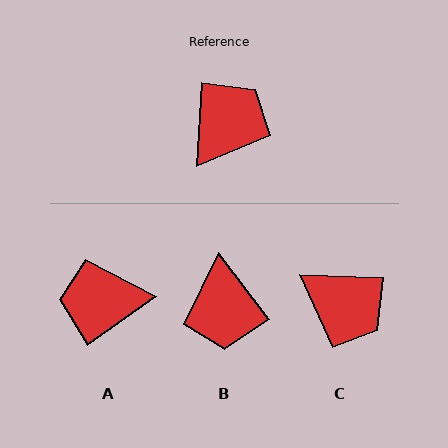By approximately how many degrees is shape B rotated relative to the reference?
Approximately 139 degrees clockwise.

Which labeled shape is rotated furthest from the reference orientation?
B, about 139 degrees away.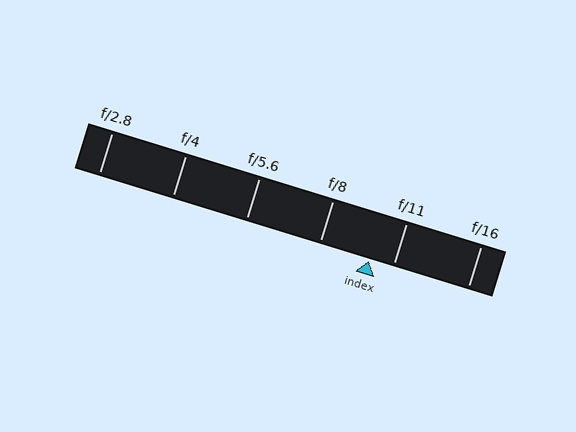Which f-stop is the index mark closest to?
The index mark is closest to f/11.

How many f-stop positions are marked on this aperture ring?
There are 6 f-stop positions marked.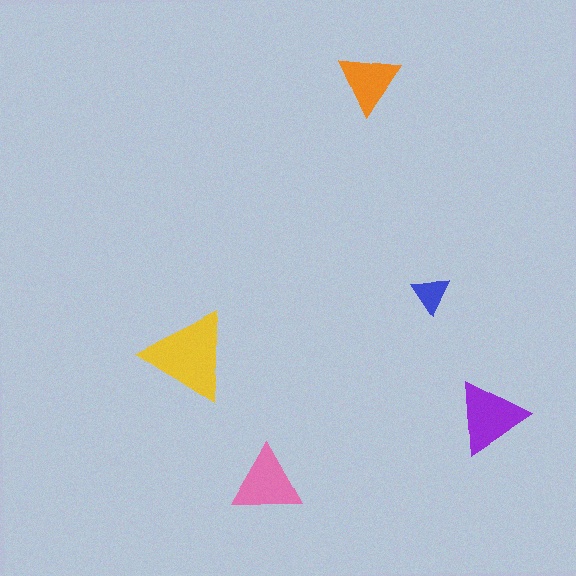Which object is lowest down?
The pink triangle is bottommost.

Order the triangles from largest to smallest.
the yellow one, the purple one, the pink one, the orange one, the blue one.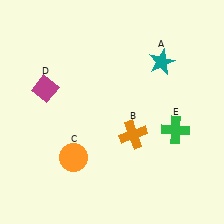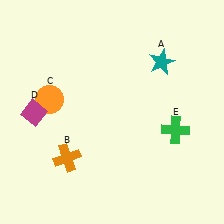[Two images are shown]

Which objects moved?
The objects that moved are: the orange cross (B), the orange circle (C), the magenta diamond (D).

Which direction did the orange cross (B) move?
The orange cross (B) moved left.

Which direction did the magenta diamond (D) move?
The magenta diamond (D) moved down.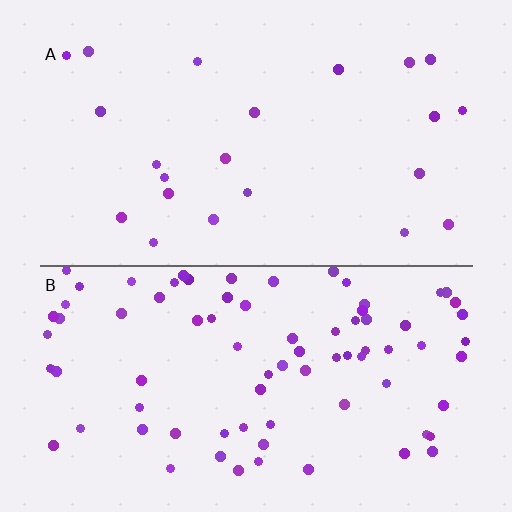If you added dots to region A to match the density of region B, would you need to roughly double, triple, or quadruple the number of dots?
Approximately quadruple.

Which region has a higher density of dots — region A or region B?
B (the bottom).